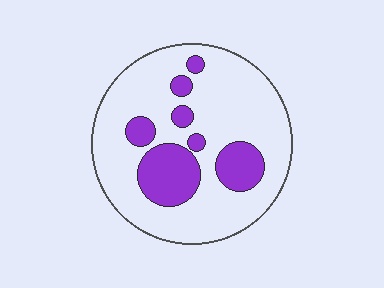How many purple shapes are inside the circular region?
7.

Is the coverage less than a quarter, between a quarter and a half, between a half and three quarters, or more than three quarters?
Less than a quarter.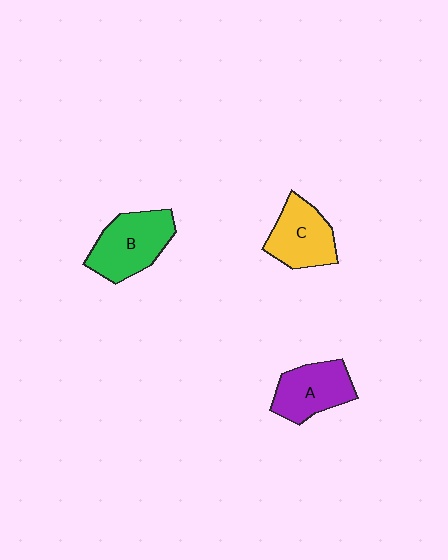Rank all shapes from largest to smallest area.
From largest to smallest: B (green), A (purple), C (yellow).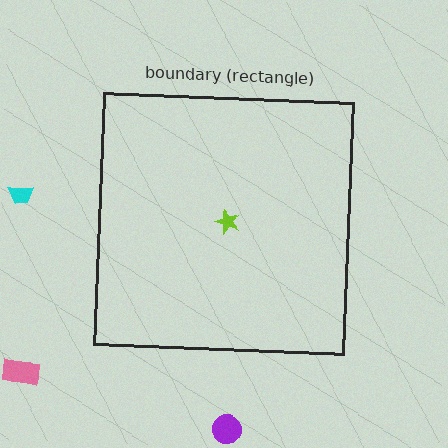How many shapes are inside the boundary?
1 inside, 3 outside.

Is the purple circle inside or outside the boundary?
Outside.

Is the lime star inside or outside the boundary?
Inside.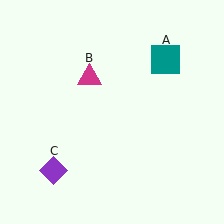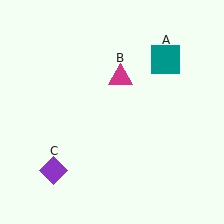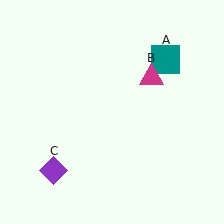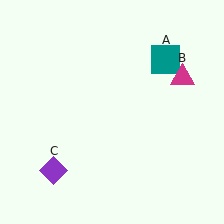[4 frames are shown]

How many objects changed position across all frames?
1 object changed position: magenta triangle (object B).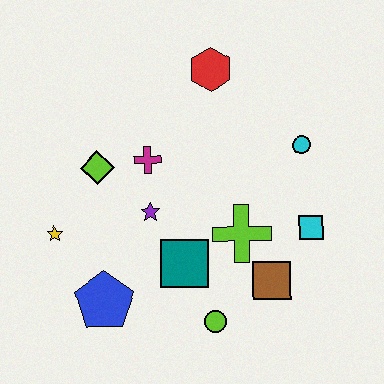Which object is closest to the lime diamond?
The magenta cross is closest to the lime diamond.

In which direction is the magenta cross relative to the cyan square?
The magenta cross is to the left of the cyan square.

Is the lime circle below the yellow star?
Yes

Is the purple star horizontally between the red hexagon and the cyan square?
No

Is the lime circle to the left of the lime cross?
Yes